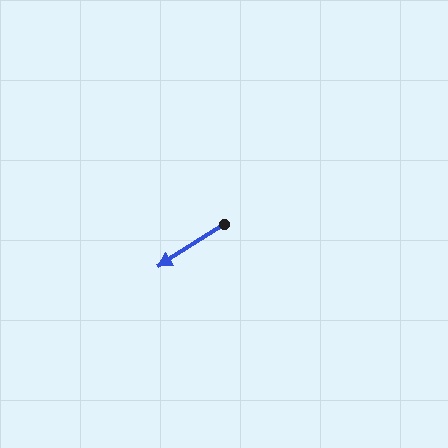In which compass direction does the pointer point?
Southwest.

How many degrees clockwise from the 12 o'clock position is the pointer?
Approximately 237 degrees.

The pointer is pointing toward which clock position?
Roughly 8 o'clock.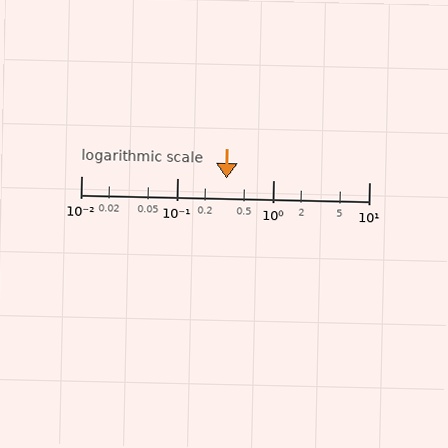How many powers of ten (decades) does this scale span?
The scale spans 3 decades, from 0.01 to 10.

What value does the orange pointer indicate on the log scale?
The pointer indicates approximately 0.33.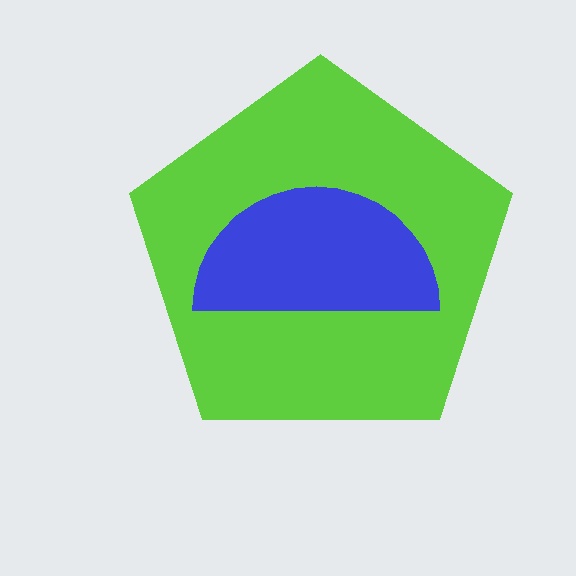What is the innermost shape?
The blue semicircle.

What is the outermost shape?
The lime pentagon.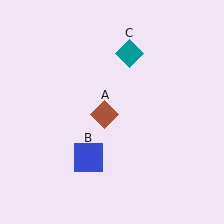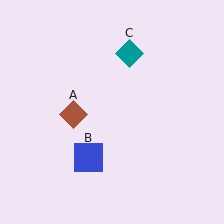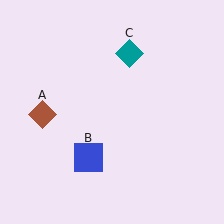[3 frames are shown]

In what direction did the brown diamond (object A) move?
The brown diamond (object A) moved left.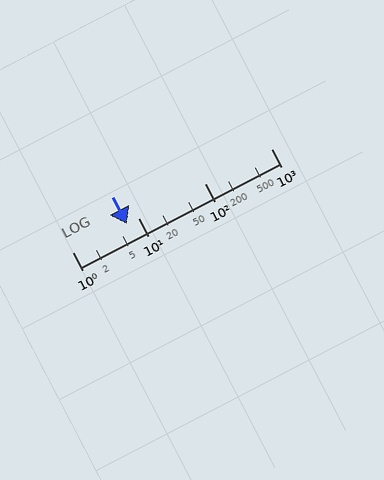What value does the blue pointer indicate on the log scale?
The pointer indicates approximately 6.6.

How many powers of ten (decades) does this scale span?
The scale spans 3 decades, from 1 to 1000.